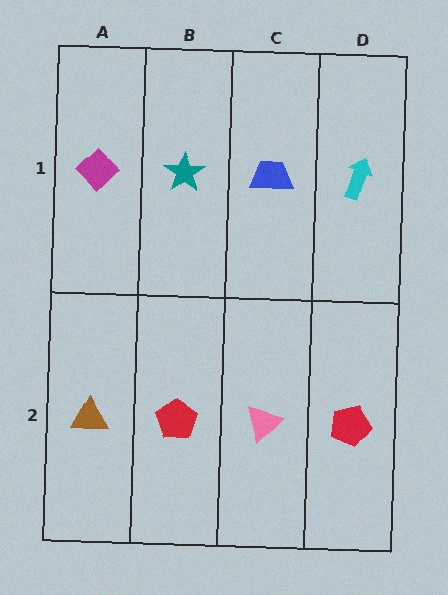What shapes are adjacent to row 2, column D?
A cyan arrow (row 1, column D), a pink triangle (row 2, column C).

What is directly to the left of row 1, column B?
A magenta diamond.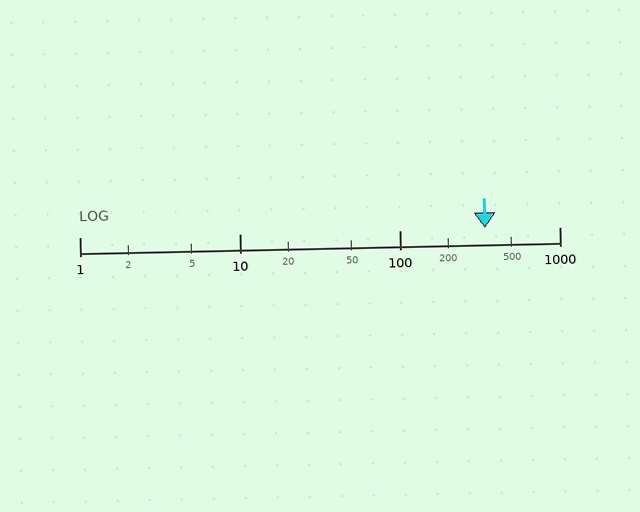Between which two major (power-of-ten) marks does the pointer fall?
The pointer is between 100 and 1000.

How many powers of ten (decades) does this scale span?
The scale spans 3 decades, from 1 to 1000.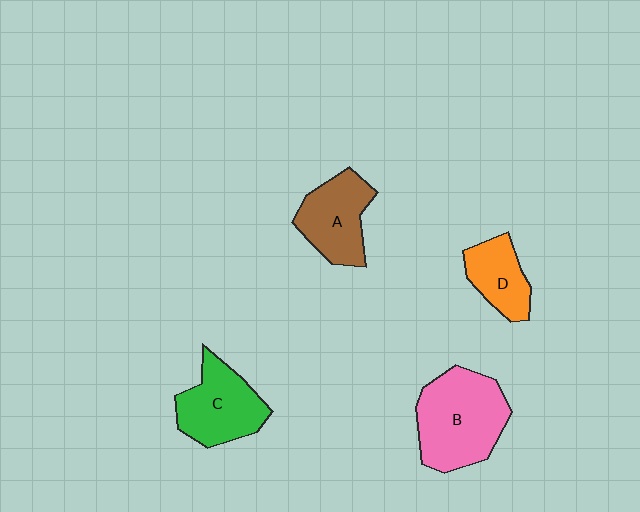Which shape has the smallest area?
Shape D (orange).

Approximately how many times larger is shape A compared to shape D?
Approximately 1.3 times.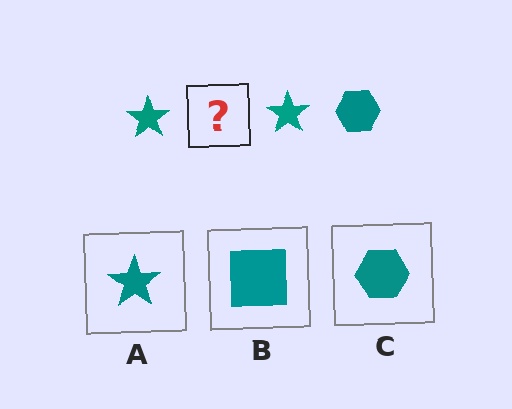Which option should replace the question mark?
Option C.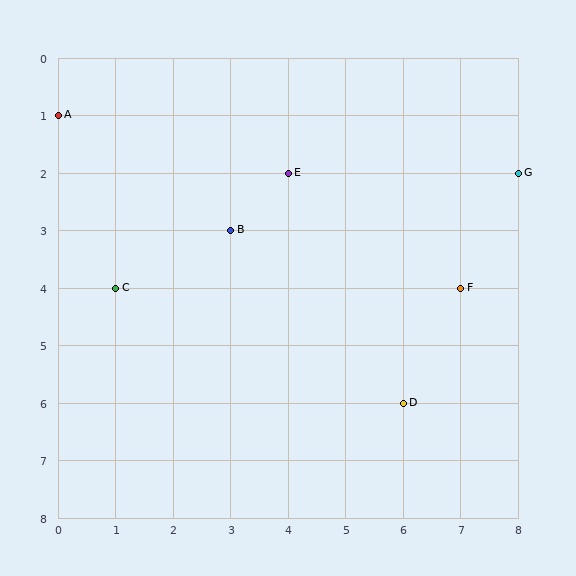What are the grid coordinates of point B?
Point B is at grid coordinates (3, 3).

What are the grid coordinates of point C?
Point C is at grid coordinates (1, 4).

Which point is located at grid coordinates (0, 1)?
Point A is at (0, 1).